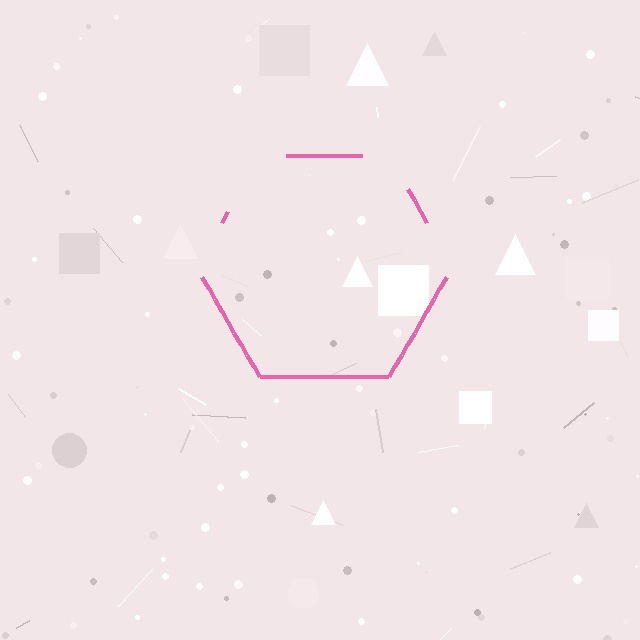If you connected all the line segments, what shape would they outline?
They would outline a hexagon.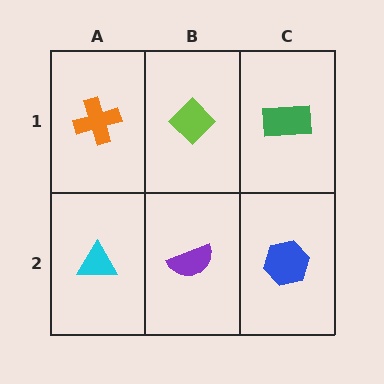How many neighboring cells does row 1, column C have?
2.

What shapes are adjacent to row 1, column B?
A purple semicircle (row 2, column B), an orange cross (row 1, column A), a green rectangle (row 1, column C).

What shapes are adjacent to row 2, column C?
A green rectangle (row 1, column C), a purple semicircle (row 2, column B).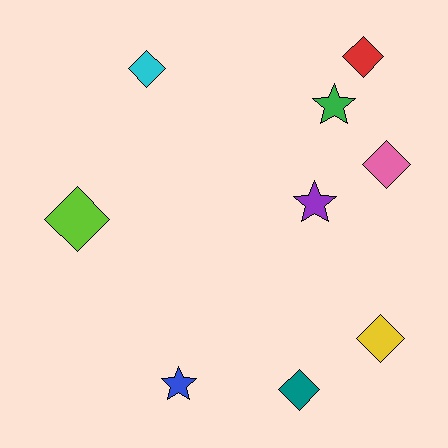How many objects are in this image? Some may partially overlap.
There are 9 objects.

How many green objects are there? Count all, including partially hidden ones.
There is 1 green object.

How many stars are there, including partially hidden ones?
There are 3 stars.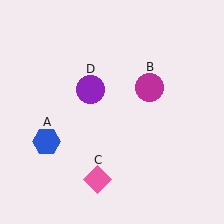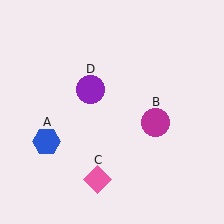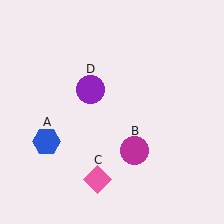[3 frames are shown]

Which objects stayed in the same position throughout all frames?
Blue hexagon (object A) and pink diamond (object C) and purple circle (object D) remained stationary.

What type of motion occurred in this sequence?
The magenta circle (object B) rotated clockwise around the center of the scene.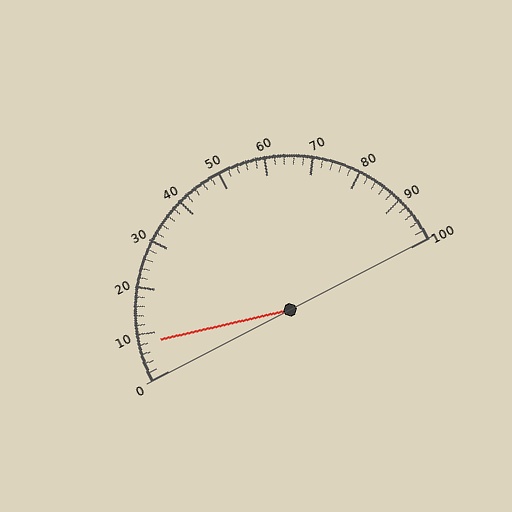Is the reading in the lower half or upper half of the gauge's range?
The reading is in the lower half of the range (0 to 100).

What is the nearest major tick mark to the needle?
The nearest major tick mark is 10.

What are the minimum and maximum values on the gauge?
The gauge ranges from 0 to 100.